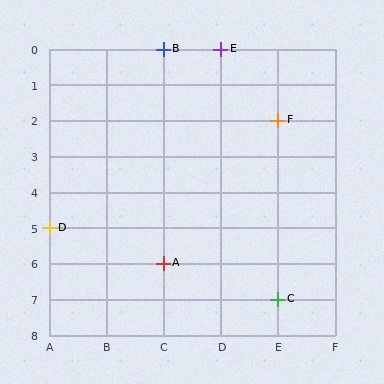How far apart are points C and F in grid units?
Points C and F are 5 rows apart.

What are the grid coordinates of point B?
Point B is at grid coordinates (C, 0).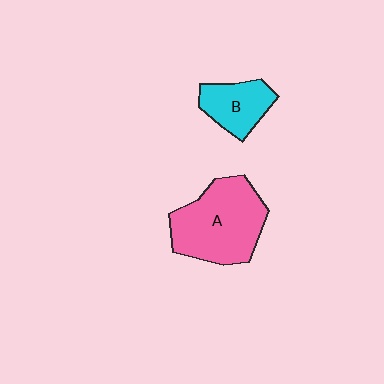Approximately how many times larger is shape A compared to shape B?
Approximately 2.0 times.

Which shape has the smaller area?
Shape B (cyan).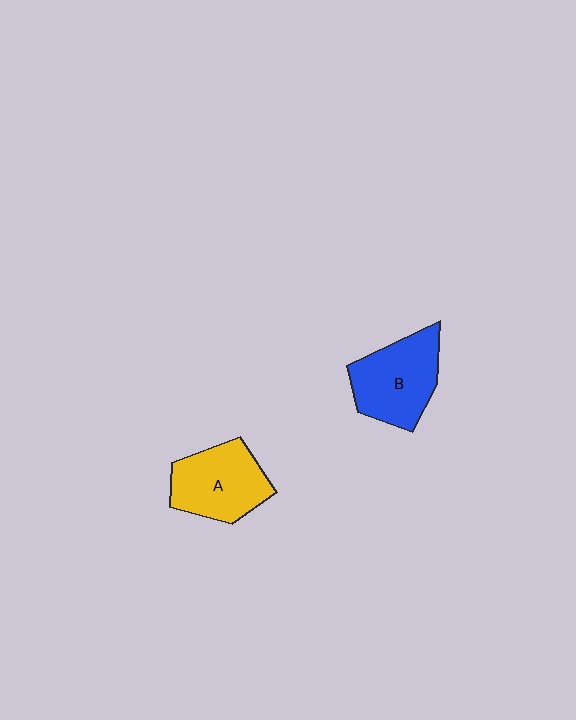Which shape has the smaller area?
Shape A (yellow).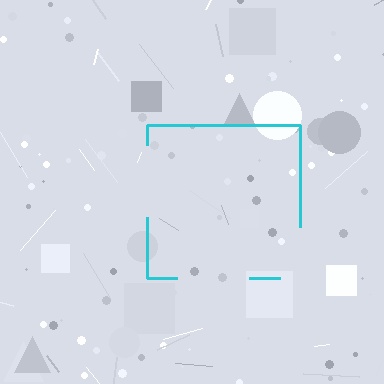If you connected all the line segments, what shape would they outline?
They would outline a square.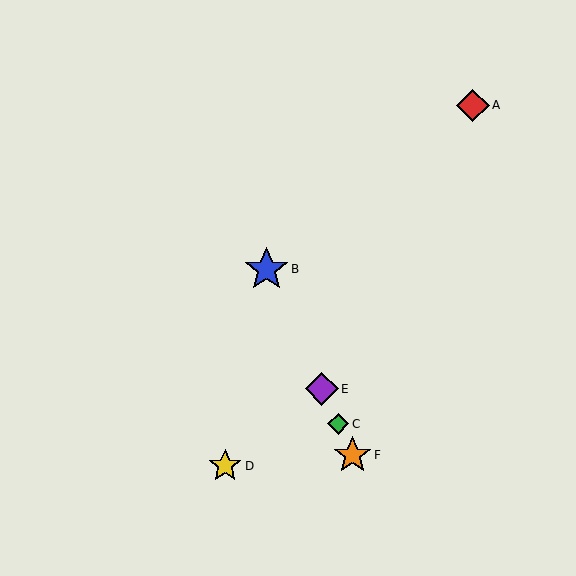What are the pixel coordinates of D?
Object D is at (225, 466).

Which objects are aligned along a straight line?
Objects B, C, E, F are aligned along a straight line.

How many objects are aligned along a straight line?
4 objects (B, C, E, F) are aligned along a straight line.